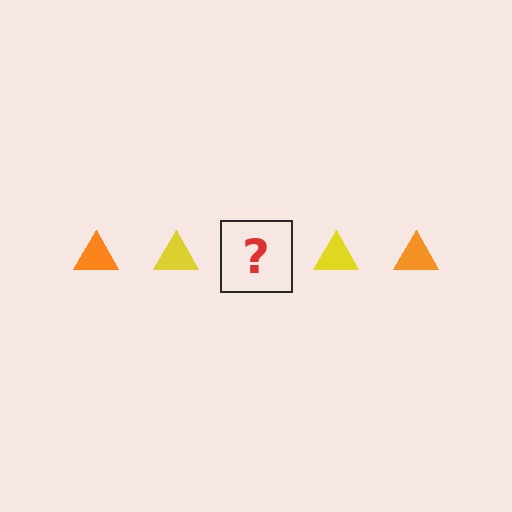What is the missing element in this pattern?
The missing element is an orange triangle.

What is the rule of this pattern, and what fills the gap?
The rule is that the pattern cycles through orange, yellow triangles. The gap should be filled with an orange triangle.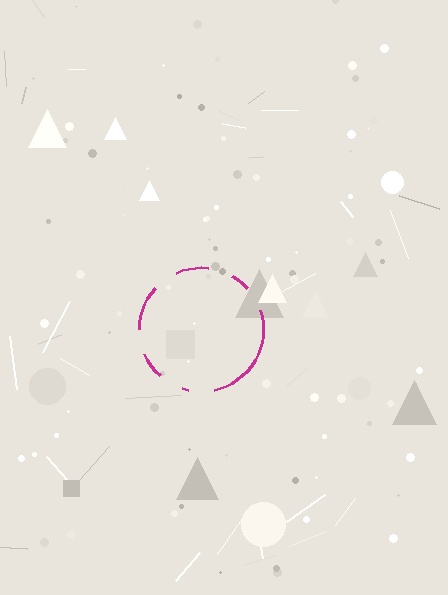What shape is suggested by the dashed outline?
The dashed outline suggests a circle.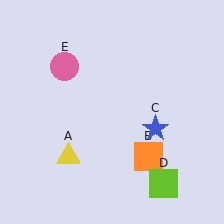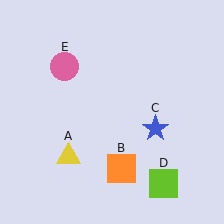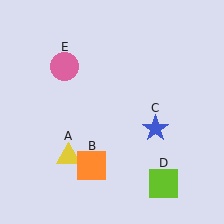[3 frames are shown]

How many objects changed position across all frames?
1 object changed position: orange square (object B).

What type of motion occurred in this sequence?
The orange square (object B) rotated clockwise around the center of the scene.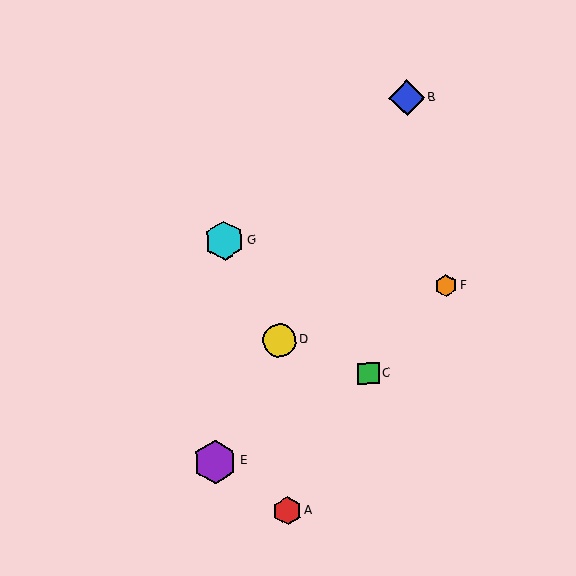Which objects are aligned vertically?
Objects A, D are aligned vertically.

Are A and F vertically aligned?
No, A is at x≈287 and F is at x≈446.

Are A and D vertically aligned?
Yes, both are at x≈287.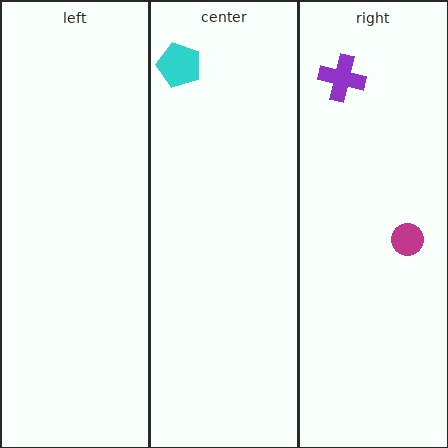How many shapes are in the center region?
1.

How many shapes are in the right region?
2.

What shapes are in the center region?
The cyan pentagon.